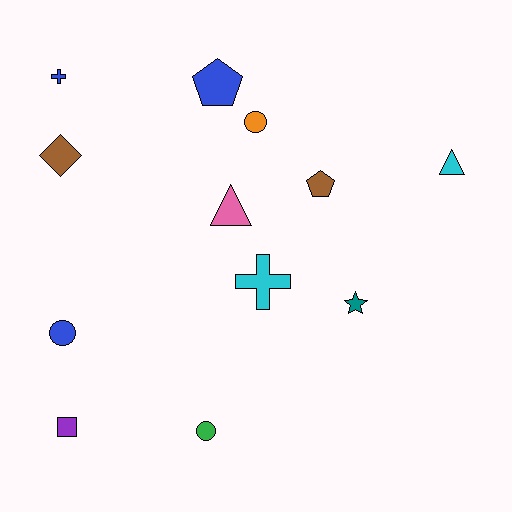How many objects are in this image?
There are 12 objects.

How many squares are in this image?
There is 1 square.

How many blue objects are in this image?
There are 3 blue objects.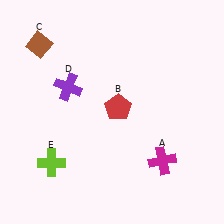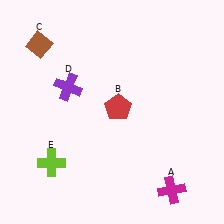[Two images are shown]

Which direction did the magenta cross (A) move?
The magenta cross (A) moved down.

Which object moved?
The magenta cross (A) moved down.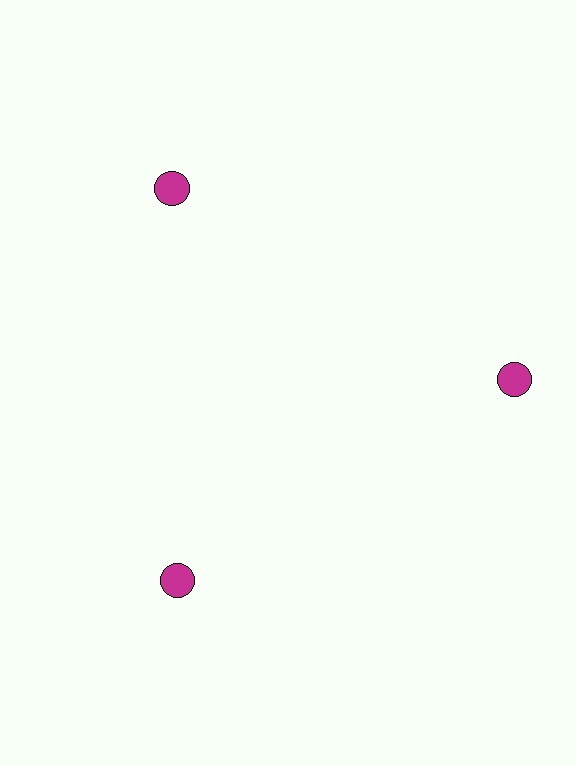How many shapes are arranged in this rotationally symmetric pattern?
There are 3 shapes, arranged in 3 groups of 1.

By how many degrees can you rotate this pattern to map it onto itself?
The pattern maps onto itself every 120 degrees of rotation.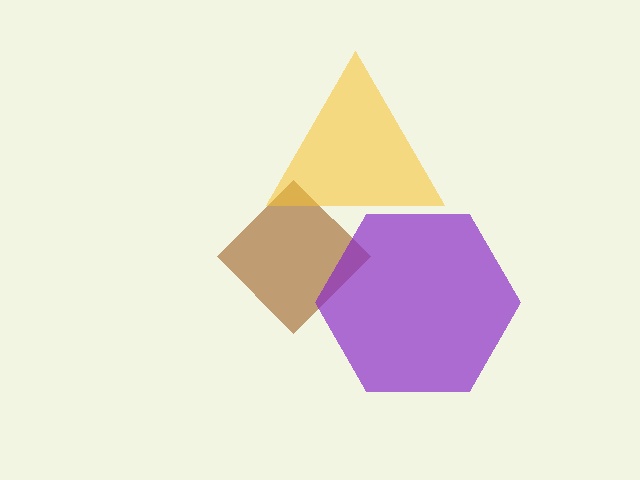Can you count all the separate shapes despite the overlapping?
Yes, there are 3 separate shapes.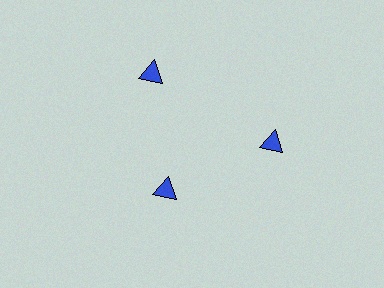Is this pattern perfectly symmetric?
No. The 3 blue triangles are arranged in a ring, but one element near the 7 o'clock position is pulled inward toward the center, breaking the 3-fold rotational symmetry.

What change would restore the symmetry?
The symmetry would be restored by moving it outward, back onto the ring so that all 3 triangles sit at equal angles and equal distance from the center.